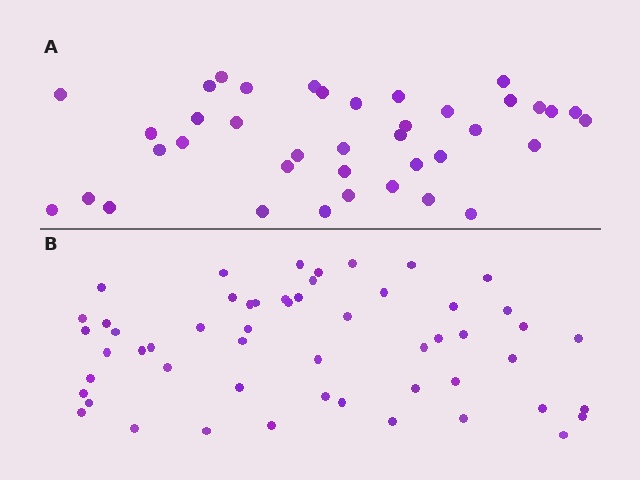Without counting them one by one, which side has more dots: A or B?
Region B (the bottom region) has more dots.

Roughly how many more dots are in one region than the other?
Region B has approximately 15 more dots than region A.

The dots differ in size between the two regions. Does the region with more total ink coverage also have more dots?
No. Region A has more total ink coverage because its dots are larger, but region B actually contains more individual dots. Total area can be misleading — the number of items is what matters here.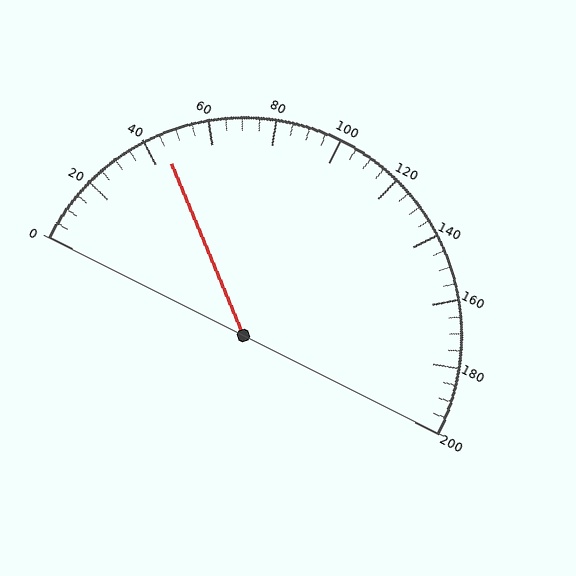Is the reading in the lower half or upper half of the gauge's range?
The reading is in the lower half of the range (0 to 200).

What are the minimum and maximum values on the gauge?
The gauge ranges from 0 to 200.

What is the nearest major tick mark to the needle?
The nearest major tick mark is 40.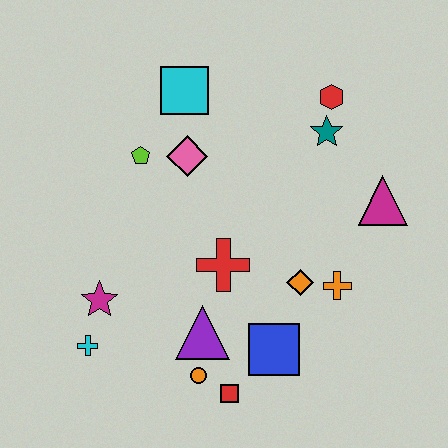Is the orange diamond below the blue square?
No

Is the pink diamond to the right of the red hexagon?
No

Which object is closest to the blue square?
The red square is closest to the blue square.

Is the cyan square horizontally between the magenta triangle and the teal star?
No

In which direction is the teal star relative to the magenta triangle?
The teal star is above the magenta triangle.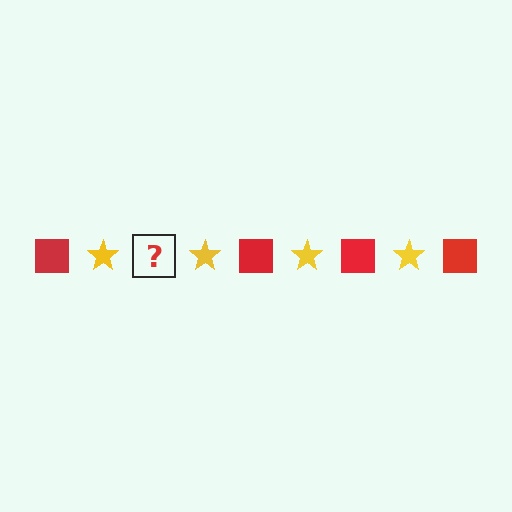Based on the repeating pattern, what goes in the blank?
The blank should be a red square.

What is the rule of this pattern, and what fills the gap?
The rule is that the pattern alternates between red square and yellow star. The gap should be filled with a red square.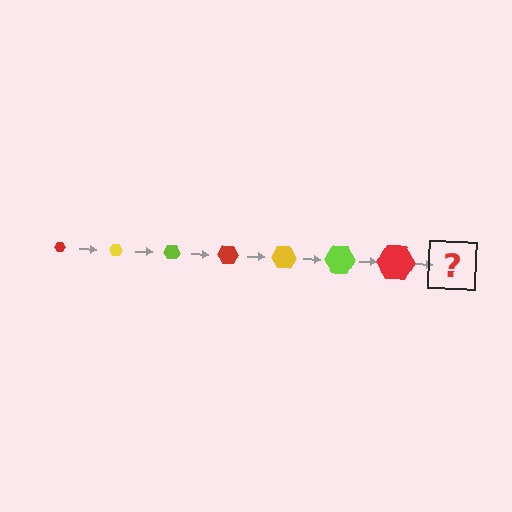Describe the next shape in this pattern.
It should be a yellow hexagon, larger than the previous one.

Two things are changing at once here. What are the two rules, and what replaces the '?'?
The two rules are that the hexagon grows larger each step and the color cycles through red, yellow, and lime. The '?' should be a yellow hexagon, larger than the previous one.